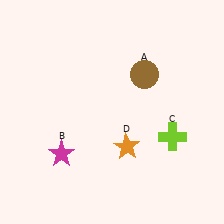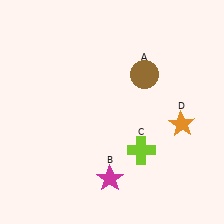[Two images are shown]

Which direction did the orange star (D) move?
The orange star (D) moved right.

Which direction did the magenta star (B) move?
The magenta star (B) moved right.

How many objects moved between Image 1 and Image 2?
3 objects moved between the two images.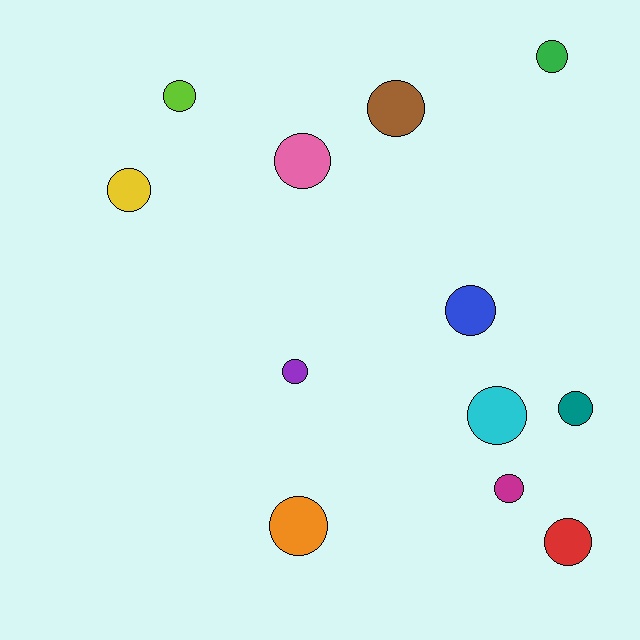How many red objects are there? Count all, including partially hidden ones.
There is 1 red object.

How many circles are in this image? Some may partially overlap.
There are 12 circles.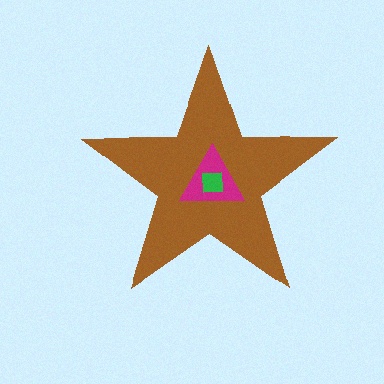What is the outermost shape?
The brown star.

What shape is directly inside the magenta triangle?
The green square.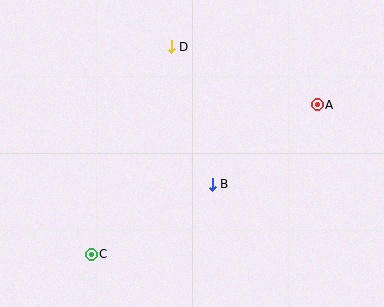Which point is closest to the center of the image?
Point B at (212, 184) is closest to the center.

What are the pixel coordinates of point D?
Point D is at (171, 47).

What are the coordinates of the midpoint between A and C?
The midpoint between A and C is at (204, 180).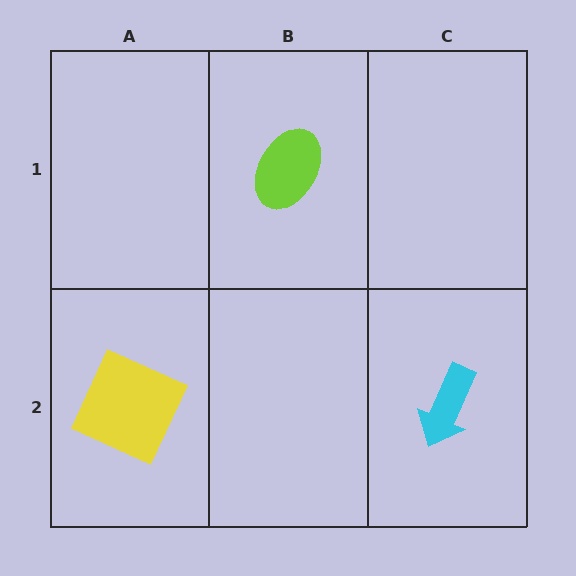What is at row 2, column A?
A yellow square.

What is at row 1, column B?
A lime ellipse.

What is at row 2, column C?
A cyan arrow.